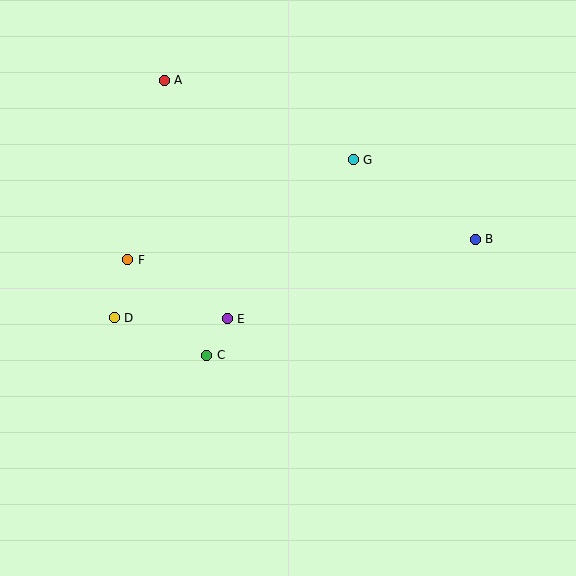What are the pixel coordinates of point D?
Point D is at (114, 318).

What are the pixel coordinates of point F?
Point F is at (128, 260).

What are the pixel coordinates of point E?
Point E is at (227, 319).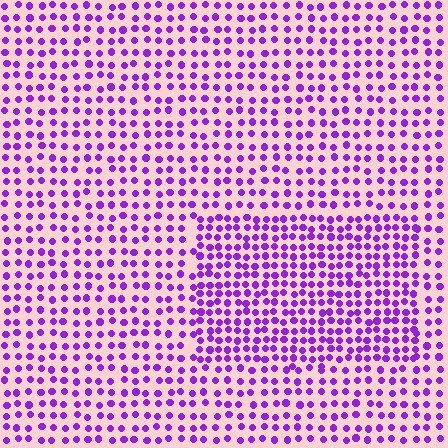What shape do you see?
I see a rectangle.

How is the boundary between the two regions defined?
The boundary is defined by a change in element density (approximately 1.6x ratio). All elements are the same color, size, and shape.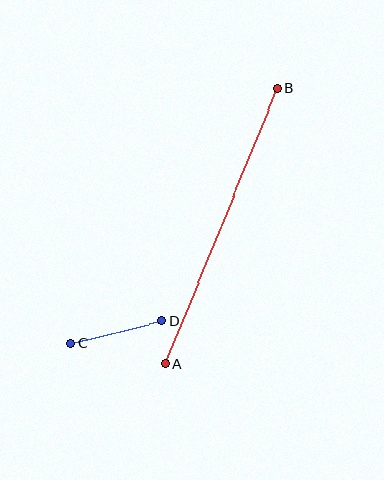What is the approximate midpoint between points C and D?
The midpoint is at approximately (116, 333) pixels.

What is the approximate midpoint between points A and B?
The midpoint is at approximately (222, 226) pixels.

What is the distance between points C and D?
The distance is approximately 93 pixels.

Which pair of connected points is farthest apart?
Points A and B are farthest apart.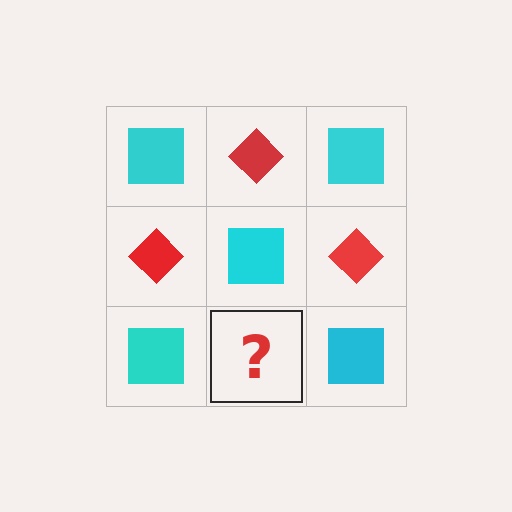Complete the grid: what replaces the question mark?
The question mark should be replaced with a red diamond.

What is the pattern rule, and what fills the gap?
The rule is that it alternates cyan square and red diamond in a checkerboard pattern. The gap should be filled with a red diamond.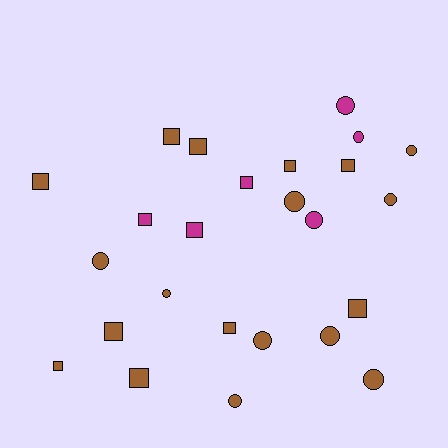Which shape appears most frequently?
Square, with 13 objects.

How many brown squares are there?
There are 10 brown squares.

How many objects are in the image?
There are 25 objects.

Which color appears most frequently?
Brown, with 19 objects.